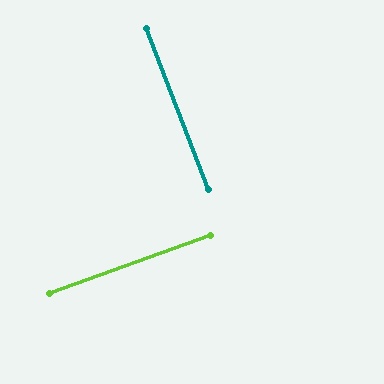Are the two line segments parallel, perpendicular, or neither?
Perpendicular — they meet at approximately 89°.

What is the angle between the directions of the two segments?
Approximately 89 degrees.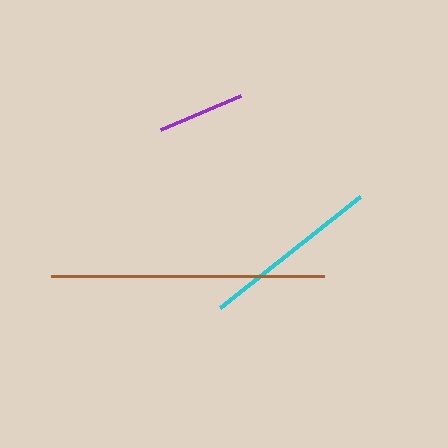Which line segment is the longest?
The brown line is the longest at approximately 273 pixels.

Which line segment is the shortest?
The purple line is the shortest at approximately 87 pixels.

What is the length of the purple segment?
The purple segment is approximately 87 pixels long.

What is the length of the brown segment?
The brown segment is approximately 273 pixels long.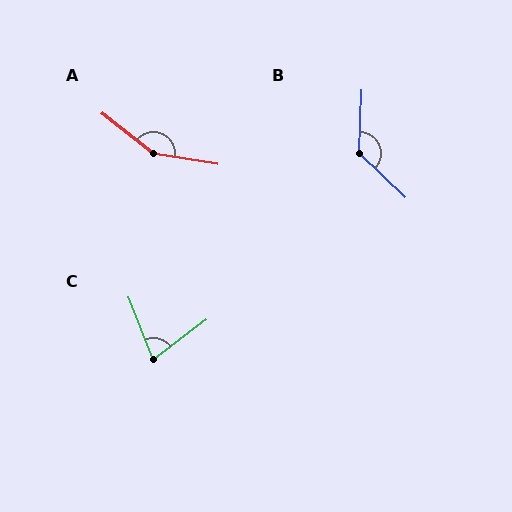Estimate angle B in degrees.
Approximately 132 degrees.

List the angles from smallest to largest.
C (74°), B (132°), A (151°).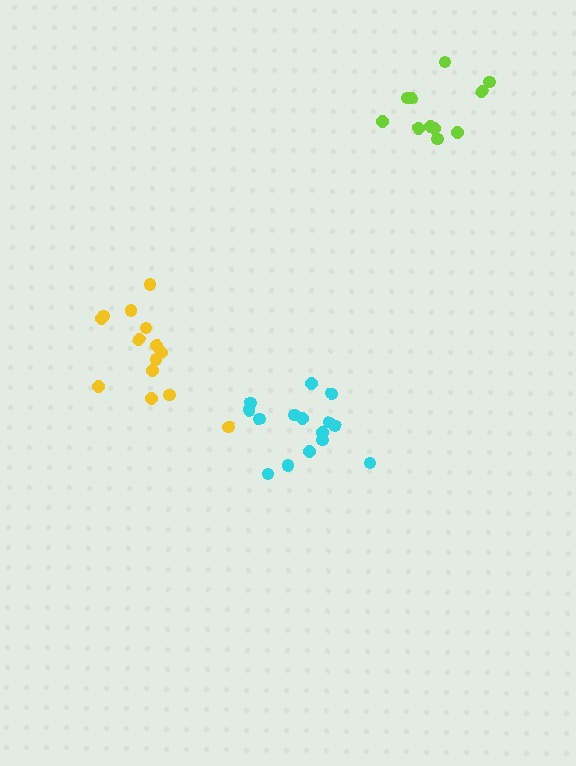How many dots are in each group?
Group 1: 14 dots, Group 2: 11 dots, Group 3: 15 dots (40 total).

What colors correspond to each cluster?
The clusters are colored: yellow, lime, cyan.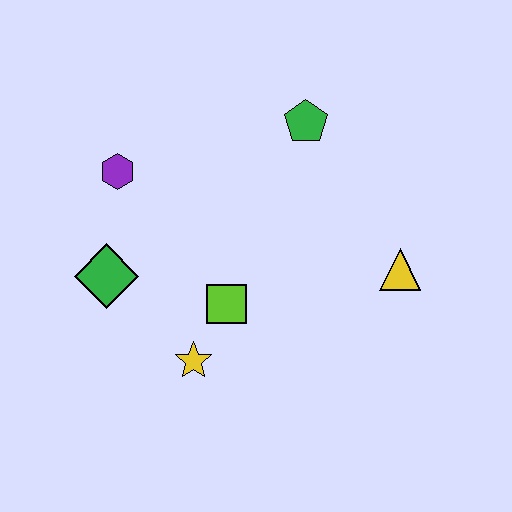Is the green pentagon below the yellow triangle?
No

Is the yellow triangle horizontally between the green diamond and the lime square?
No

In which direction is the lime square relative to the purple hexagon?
The lime square is below the purple hexagon.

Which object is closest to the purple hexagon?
The green diamond is closest to the purple hexagon.